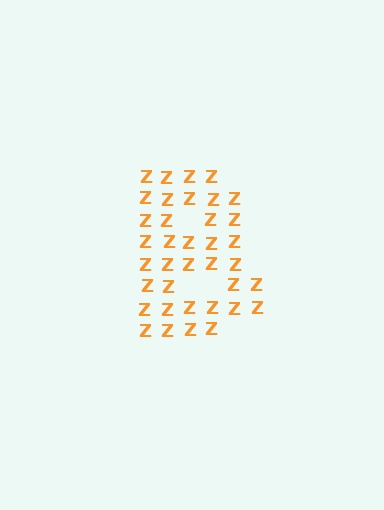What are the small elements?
The small elements are letter Z's.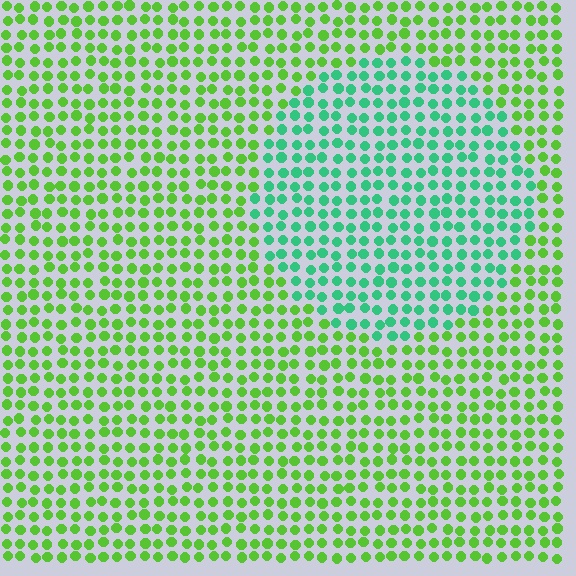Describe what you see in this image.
The image is filled with small lime elements in a uniform arrangement. A circle-shaped region is visible where the elements are tinted to a slightly different hue, forming a subtle color boundary.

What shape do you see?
I see a circle.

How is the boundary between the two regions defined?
The boundary is defined purely by a slight shift in hue (about 47 degrees). Spacing, size, and orientation are identical on both sides.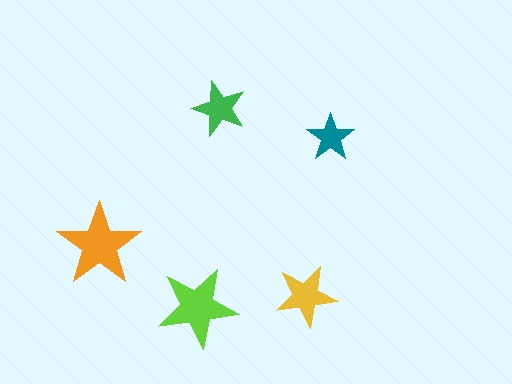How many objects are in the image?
There are 5 objects in the image.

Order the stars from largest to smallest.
the orange one, the lime one, the yellow one, the green one, the teal one.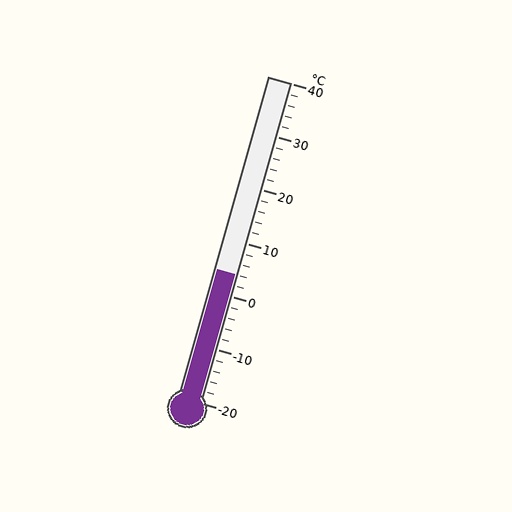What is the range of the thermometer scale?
The thermometer scale ranges from -20°C to 40°C.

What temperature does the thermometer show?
The thermometer shows approximately 4°C.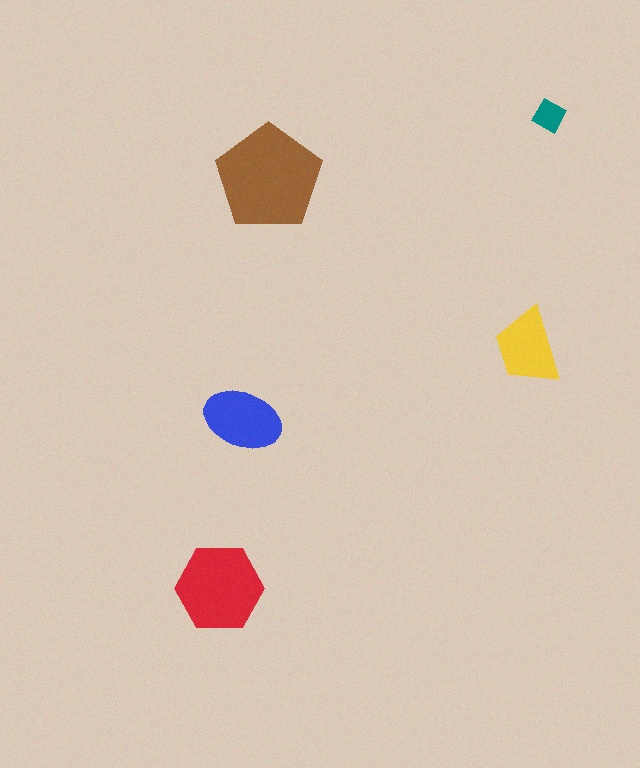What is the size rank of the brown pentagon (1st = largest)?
1st.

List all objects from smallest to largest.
The teal square, the yellow trapezoid, the blue ellipse, the red hexagon, the brown pentagon.